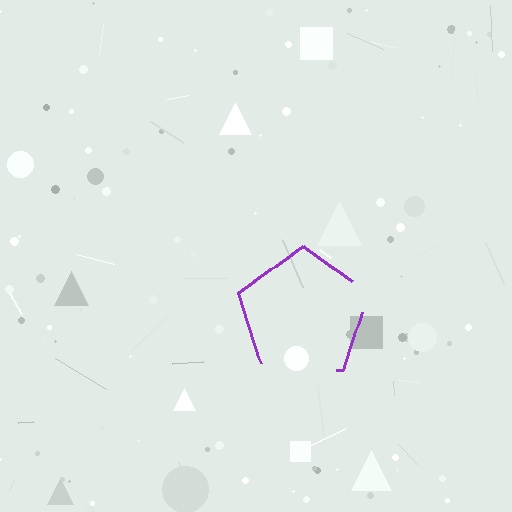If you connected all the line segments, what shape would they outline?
They would outline a pentagon.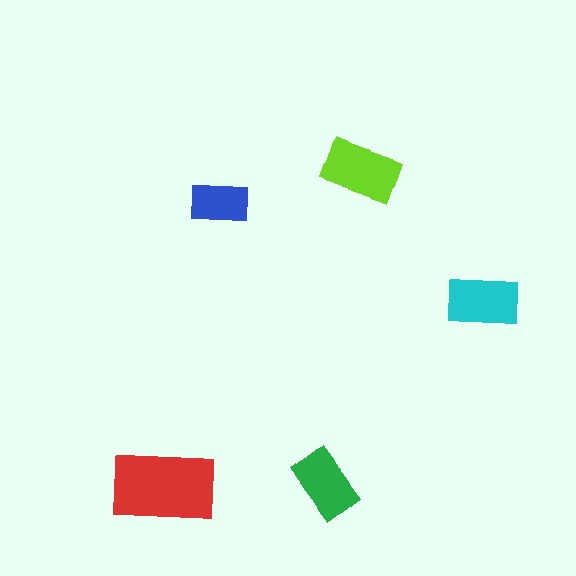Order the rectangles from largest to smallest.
the red one, the lime one, the cyan one, the green one, the blue one.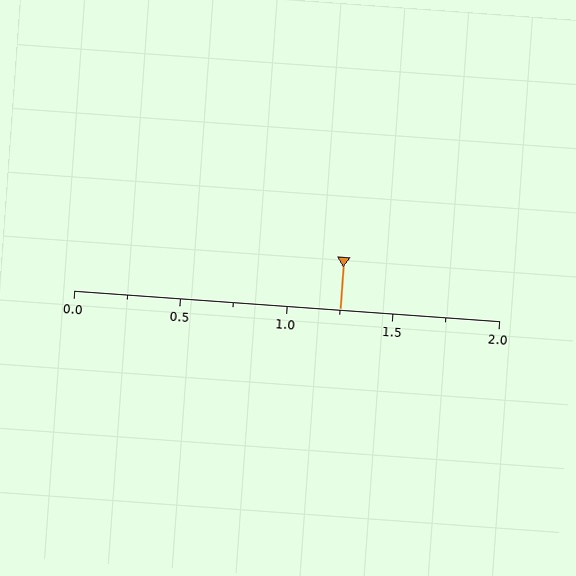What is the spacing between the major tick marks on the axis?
The major ticks are spaced 0.5 apart.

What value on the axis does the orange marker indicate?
The marker indicates approximately 1.25.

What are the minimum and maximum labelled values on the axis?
The axis runs from 0.0 to 2.0.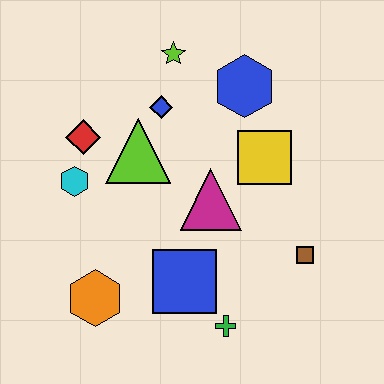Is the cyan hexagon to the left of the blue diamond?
Yes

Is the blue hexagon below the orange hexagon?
No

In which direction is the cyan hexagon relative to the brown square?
The cyan hexagon is to the left of the brown square.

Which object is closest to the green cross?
The blue square is closest to the green cross.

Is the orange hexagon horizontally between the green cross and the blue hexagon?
No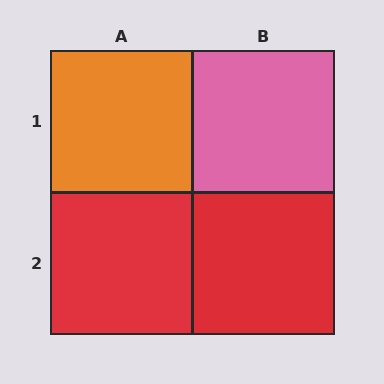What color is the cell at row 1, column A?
Orange.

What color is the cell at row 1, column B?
Pink.